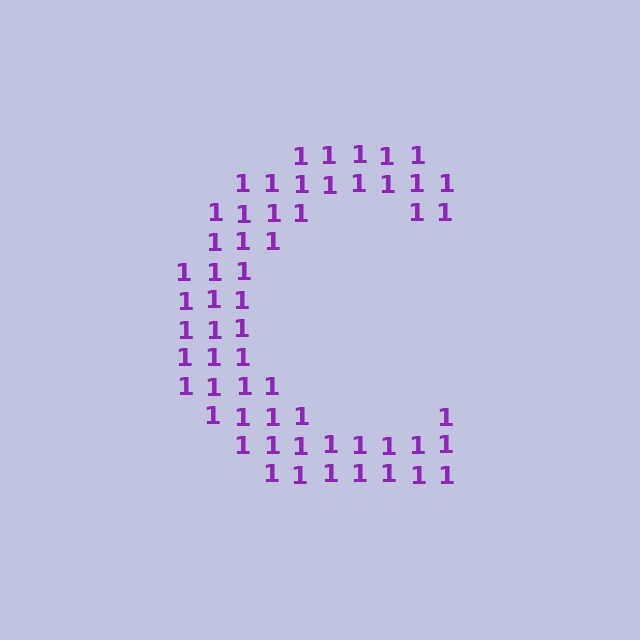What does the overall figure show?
The overall figure shows the letter C.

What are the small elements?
The small elements are digit 1's.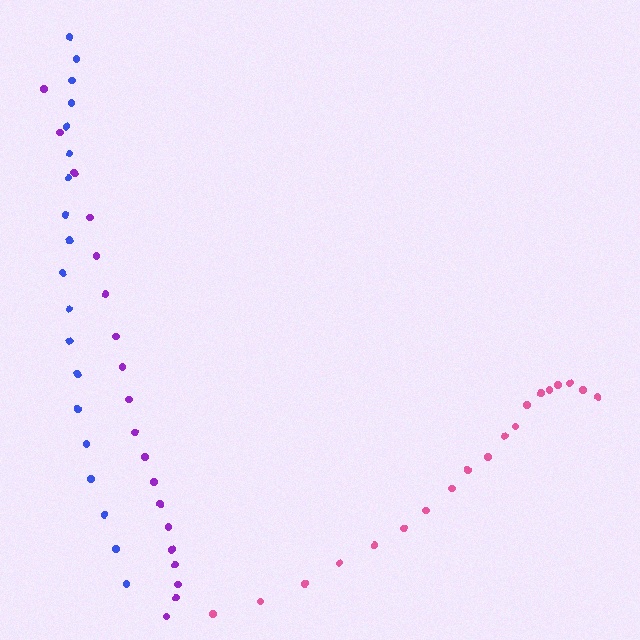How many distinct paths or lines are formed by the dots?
There are 3 distinct paths.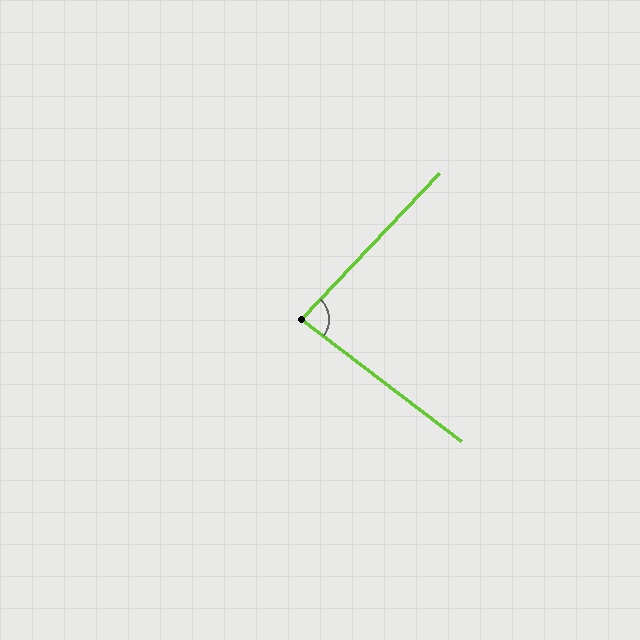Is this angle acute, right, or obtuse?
It is acute.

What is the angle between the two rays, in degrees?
Approximately 84 degrees.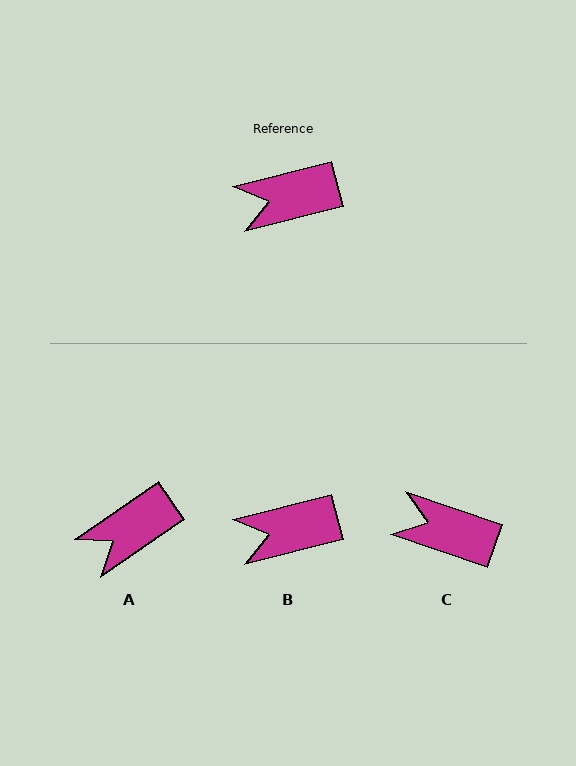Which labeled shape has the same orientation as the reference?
B.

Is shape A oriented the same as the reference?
No, it is off by about 21 degrees.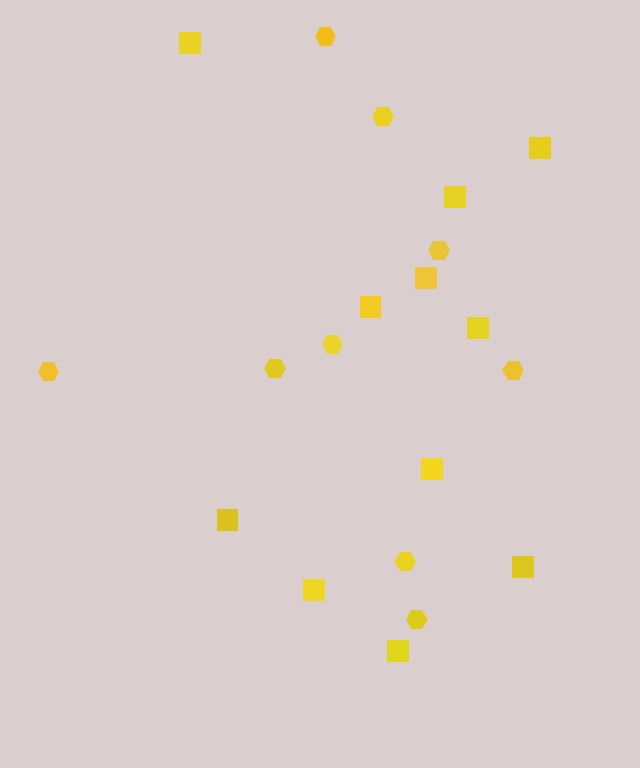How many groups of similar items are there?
There are 2 groups: one group of squares (11) and one group of hexagons (9).